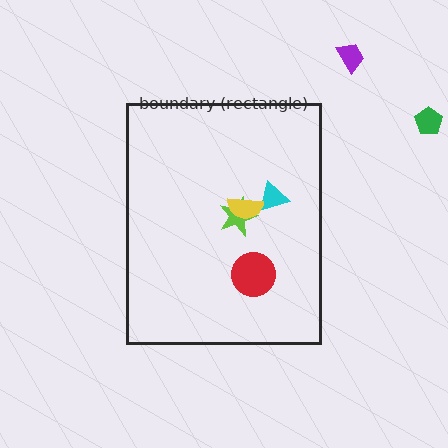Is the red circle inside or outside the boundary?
Inside.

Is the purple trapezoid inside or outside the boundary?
Outside.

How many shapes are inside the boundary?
4 inside, 2 outside.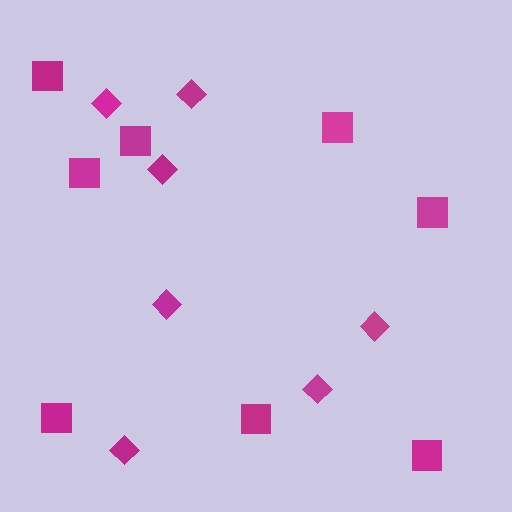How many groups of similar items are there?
There are 2 groups: one group of diamonds (7) and one group of squares (8).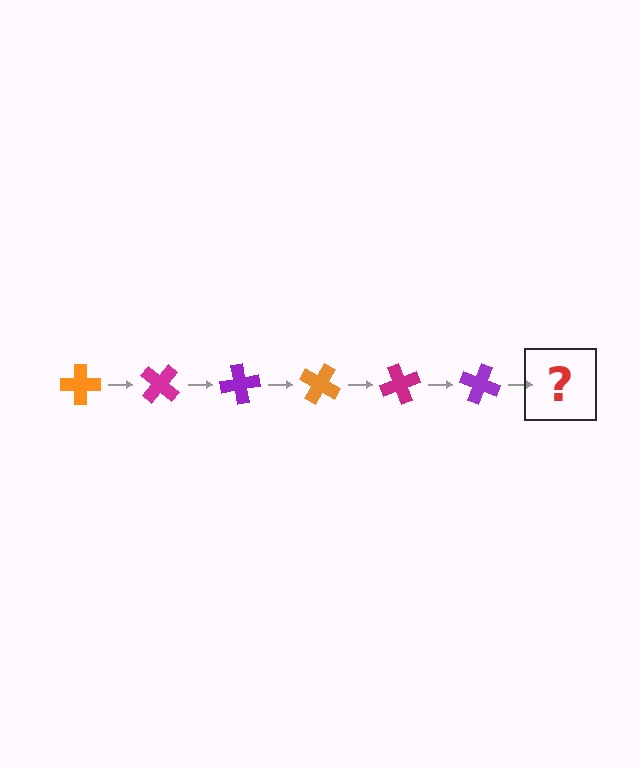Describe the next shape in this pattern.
It should be an orange cross, rotated 240 degrees from the start.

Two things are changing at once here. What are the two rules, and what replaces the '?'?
The two rules are that it rotates 40 degrees each step and the color cycles through orange, magenta, and purple. The '?' should be an orange cross, rotated 240 degrees from the start.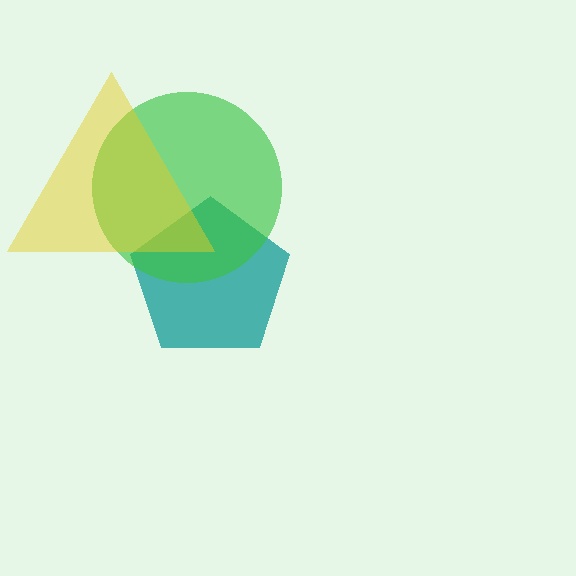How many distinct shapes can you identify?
There are 3 distinct shapes: a teal pentagon, a green circle, a yellow triangle.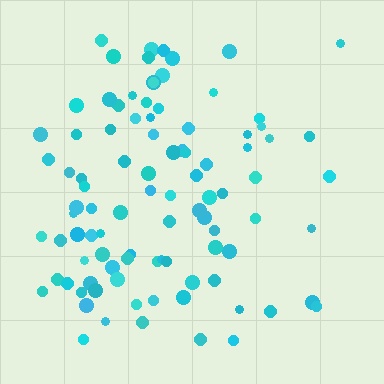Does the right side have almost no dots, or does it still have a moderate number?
Still a moderate number, just noticeably fewer than the left.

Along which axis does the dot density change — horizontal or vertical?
Horizontal.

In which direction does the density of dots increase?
From right to left, with the left side densest.